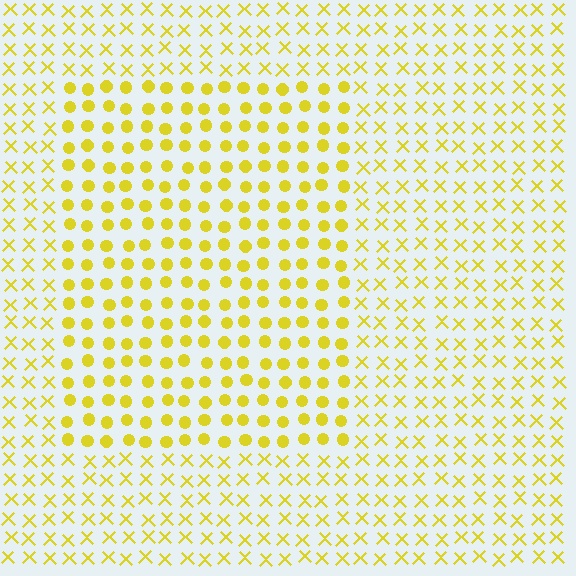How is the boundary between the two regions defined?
The boundary is defined by a change in element shape: circles inside vs. X marks outside. All elements share the same color and spacing.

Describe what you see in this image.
The image is filled with small yellow elements arranged in a uniform grid. A rectangle-shaped region contains circles, while the surrounding area contains X marks. The boundary is defined purely by the change in element shape.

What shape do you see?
I see a rectangle.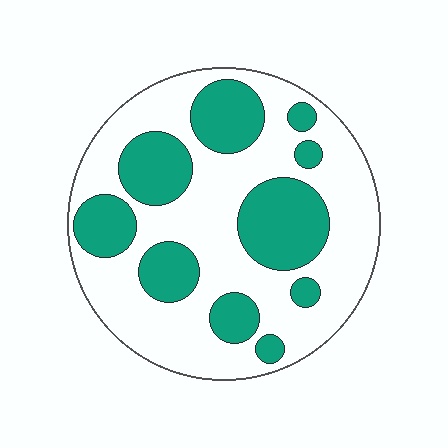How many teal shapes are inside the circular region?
10.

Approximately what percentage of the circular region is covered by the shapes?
Approximately 35%.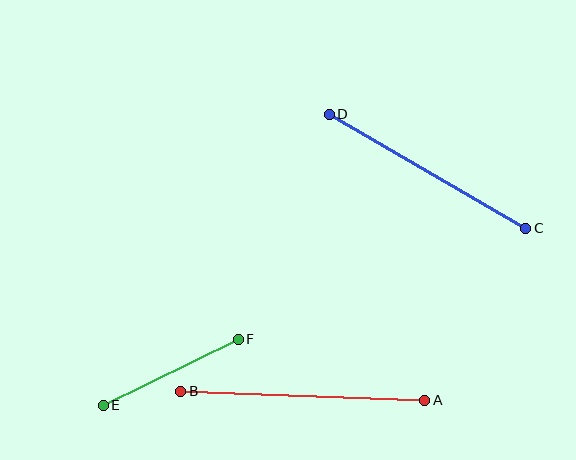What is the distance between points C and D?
The distance is approximately 227 pixels.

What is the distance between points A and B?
The distance is approximately 244 pixels.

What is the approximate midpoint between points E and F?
The midpoint is at approximately (171, 372) pixels.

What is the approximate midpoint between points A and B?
The midpoint is at approximately (303, 396) pixels.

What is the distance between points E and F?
The distance is approximately 150 pixels.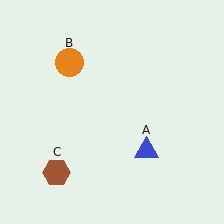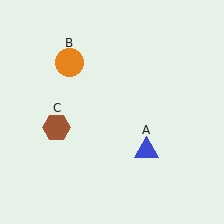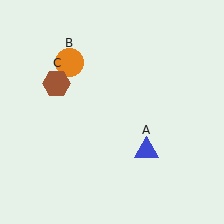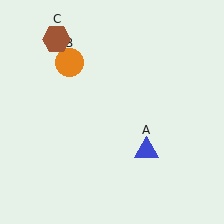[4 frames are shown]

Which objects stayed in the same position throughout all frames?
Blue triangle (object A) and orange circle (object B) remained stationary.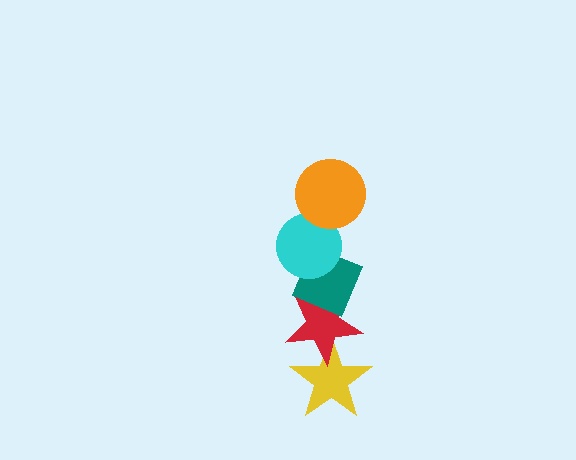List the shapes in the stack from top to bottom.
From top to bottom: the orange circle, the cyan circle, the teal diamond, the red star, the yellow star.